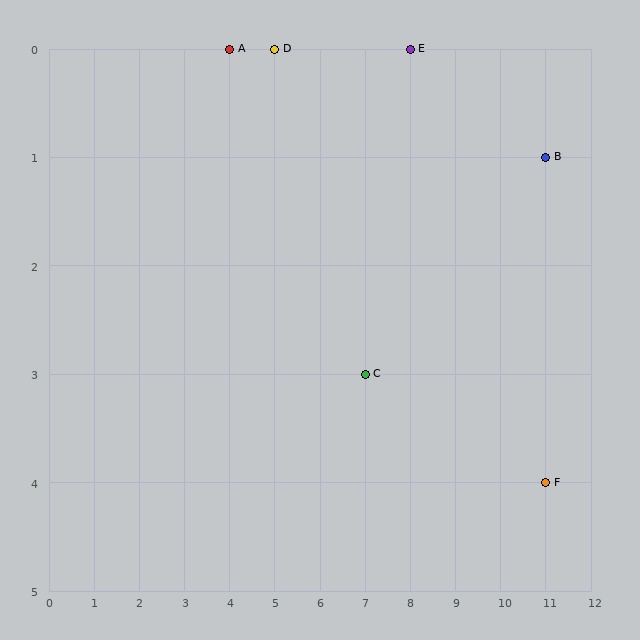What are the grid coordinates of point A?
Point A is at grid coordinates (4, 0).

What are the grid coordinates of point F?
Point F is at grid coordinates (11, 4).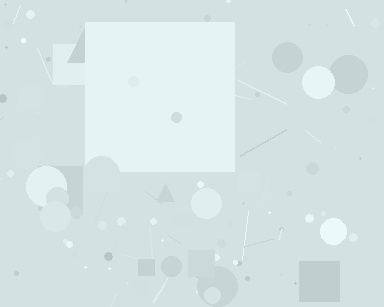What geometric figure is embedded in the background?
A square is embedded in the background.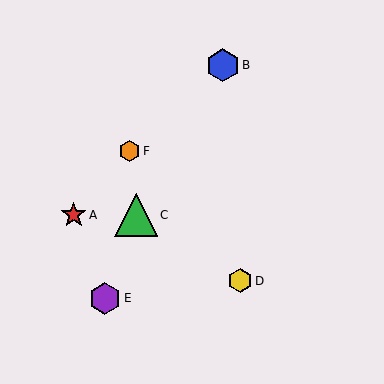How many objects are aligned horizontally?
2 objects (A, C) are aligned horizontally.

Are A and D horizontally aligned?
No, A is at y≈215 and D is at y≈281.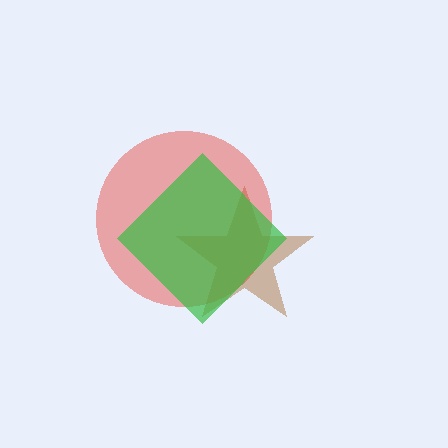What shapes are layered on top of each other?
The layered shapes are: a brown star, a red circle, a green diamond.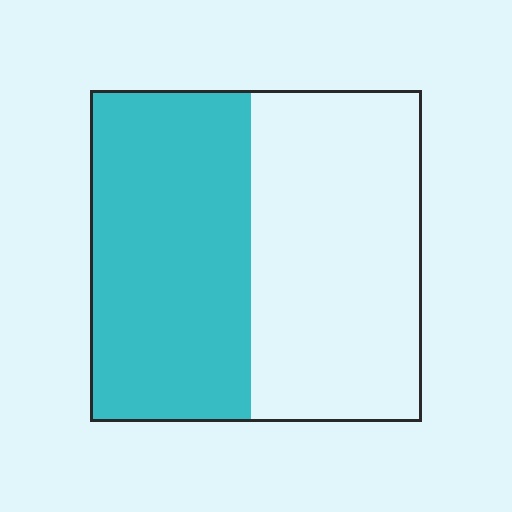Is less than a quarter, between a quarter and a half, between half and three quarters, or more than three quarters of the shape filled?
Between a quarter and a half.